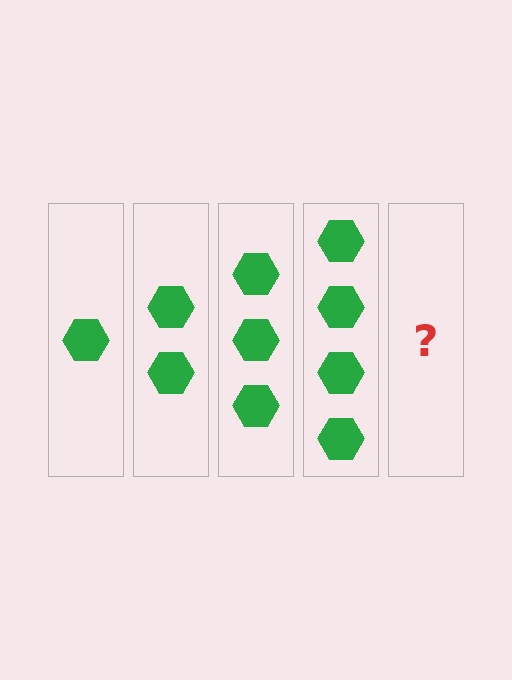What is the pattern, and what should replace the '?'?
The pattern is that each step adds one more hexagon. The '?' should be 5 hexagons.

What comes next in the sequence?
The next element should be 5 hexagons.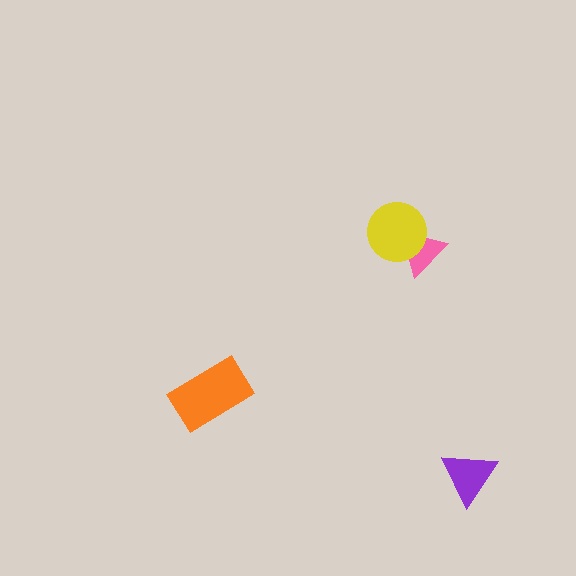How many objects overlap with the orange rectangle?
0 objects overlap with the orange rectangle.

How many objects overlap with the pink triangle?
1 object overlaps with the pink triangle.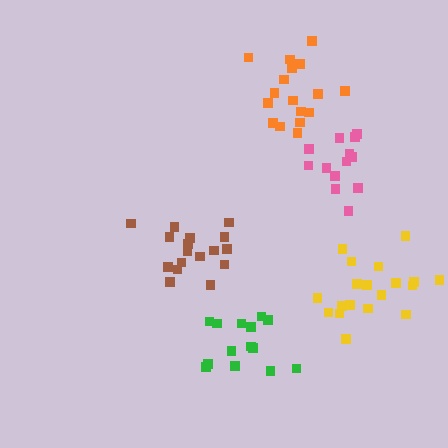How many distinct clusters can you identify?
There are 5 distinct clusters.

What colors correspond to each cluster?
The clusters are colored: brown, yellow, pink, green, orange.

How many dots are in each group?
Group 1: 18 dots, Group 2: 19 dots, Group 3: 13 dots, Group 4: 14 dots, Group 5: 18 dots (82 total).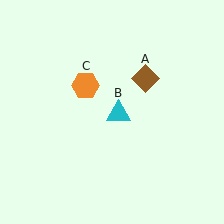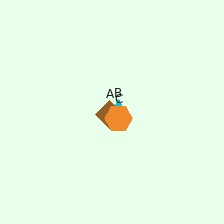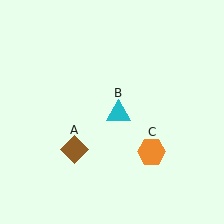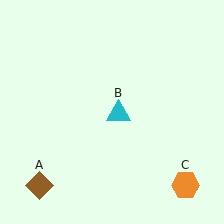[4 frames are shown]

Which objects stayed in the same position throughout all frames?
Cyan triangle (object B) remained stationary.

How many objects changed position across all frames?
2 objects changed position: brown diamond (object A), orange hexagon (object C).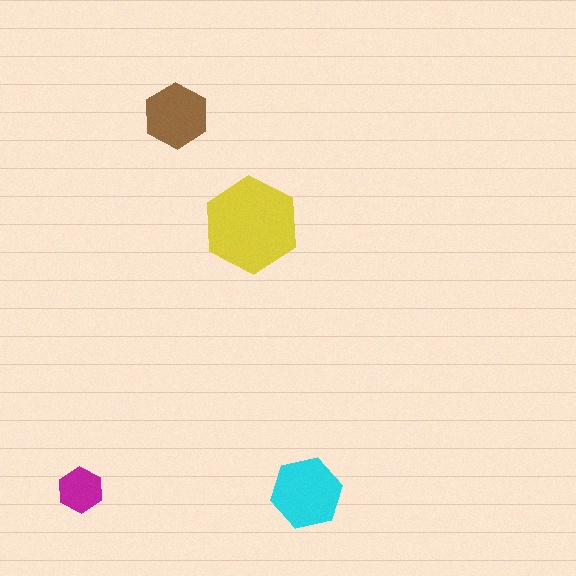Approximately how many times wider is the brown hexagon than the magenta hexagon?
About 1.5 times wider.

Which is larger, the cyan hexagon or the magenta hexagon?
The cyan one.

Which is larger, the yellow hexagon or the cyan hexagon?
The yellow one.